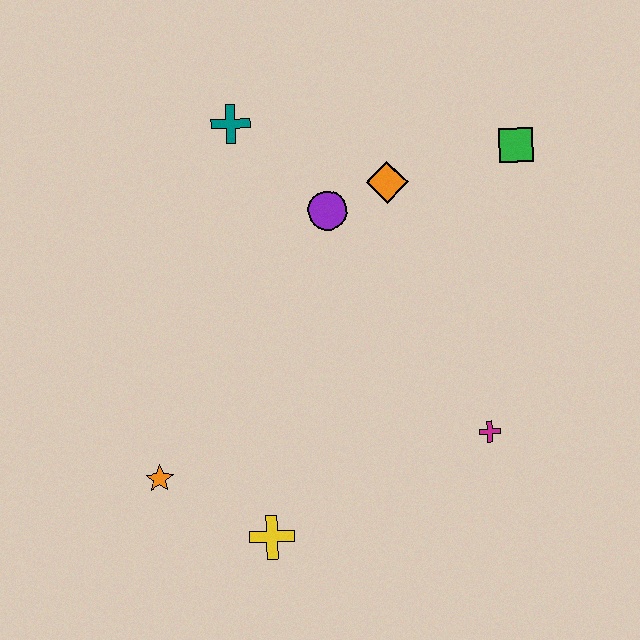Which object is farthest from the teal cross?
The yellow cross is farthest from the teal cross.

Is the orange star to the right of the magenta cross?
No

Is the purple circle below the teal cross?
Yes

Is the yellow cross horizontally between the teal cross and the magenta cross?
Yes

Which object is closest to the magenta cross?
The yellow cross is closest to the magenta cross.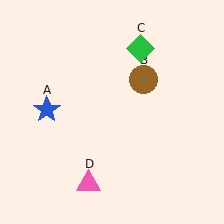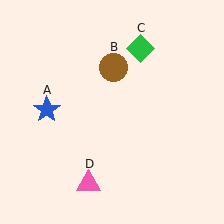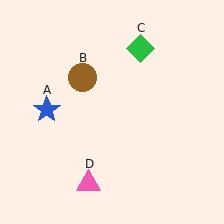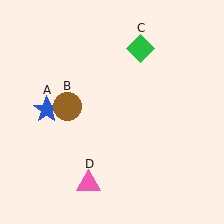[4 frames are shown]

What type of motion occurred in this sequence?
The brown circle (object B) rotated counterclockwise around the center of the scene.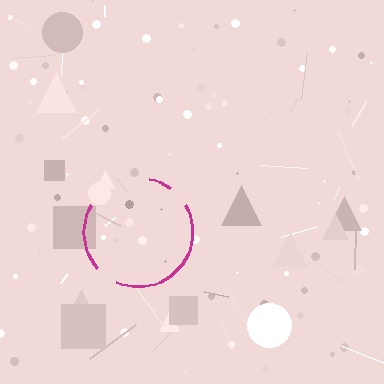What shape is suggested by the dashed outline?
The dashed outline suggests a circle.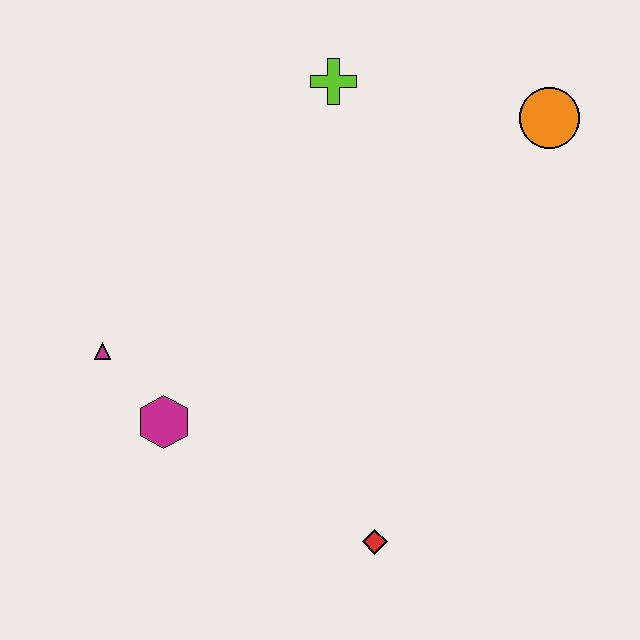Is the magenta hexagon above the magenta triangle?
No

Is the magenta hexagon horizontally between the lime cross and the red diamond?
No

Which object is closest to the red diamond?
The magenta hexagon is closest to the red diamond.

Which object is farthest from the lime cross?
The red diamond is farthest from the lime cross.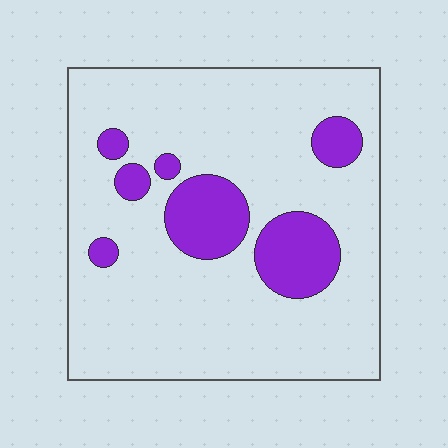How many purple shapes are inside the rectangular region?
7.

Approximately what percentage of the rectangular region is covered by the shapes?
Approximately 15%.